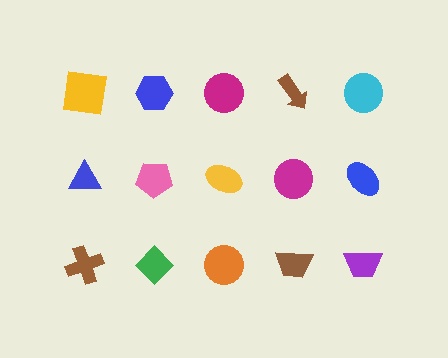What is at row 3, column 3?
An orange circle.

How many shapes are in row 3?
5 shapes.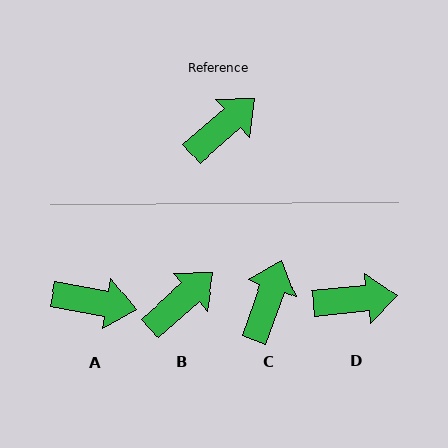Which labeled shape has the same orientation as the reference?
B.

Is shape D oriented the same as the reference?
No, it is off by about 36 degrees.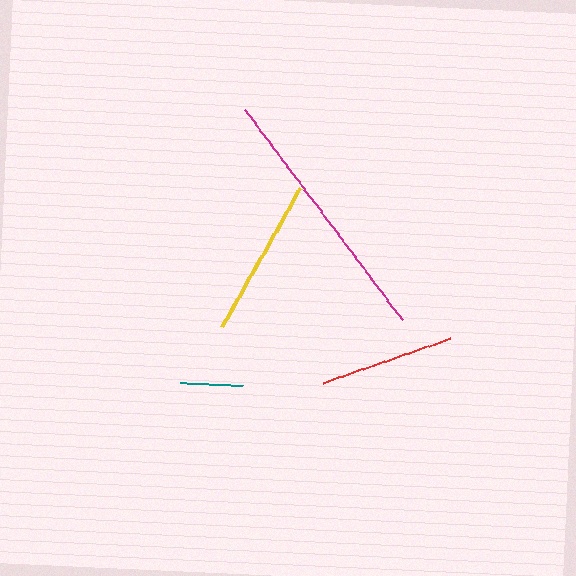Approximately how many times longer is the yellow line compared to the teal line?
The yellow line is approximately 2.6 times the length of the teal line.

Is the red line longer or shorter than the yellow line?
The yellow line is longer than the red line.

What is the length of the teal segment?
The teal segment is approximately 63 pixels long.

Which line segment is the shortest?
The teal line is the shortest at approximately 63 pixels.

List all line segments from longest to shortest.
From longest to shortest: magenta, yellow, red, teal.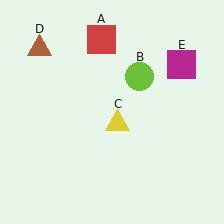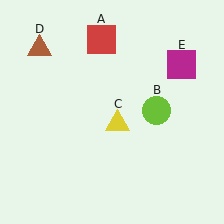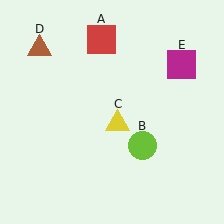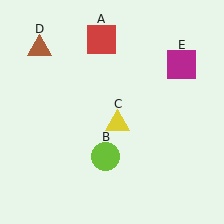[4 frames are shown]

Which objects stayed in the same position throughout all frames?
Red square (object A) and yellow triangle (object C) and brown triangle (object D) and magenta square (object E) remained stationary.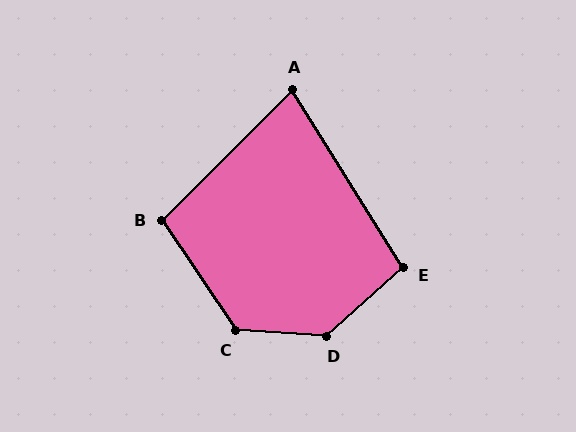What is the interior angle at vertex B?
Approximately 101 degrees (obtuse).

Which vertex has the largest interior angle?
D, at approximately 135 degrees.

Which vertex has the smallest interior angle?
A, at approximately 77 degrees.